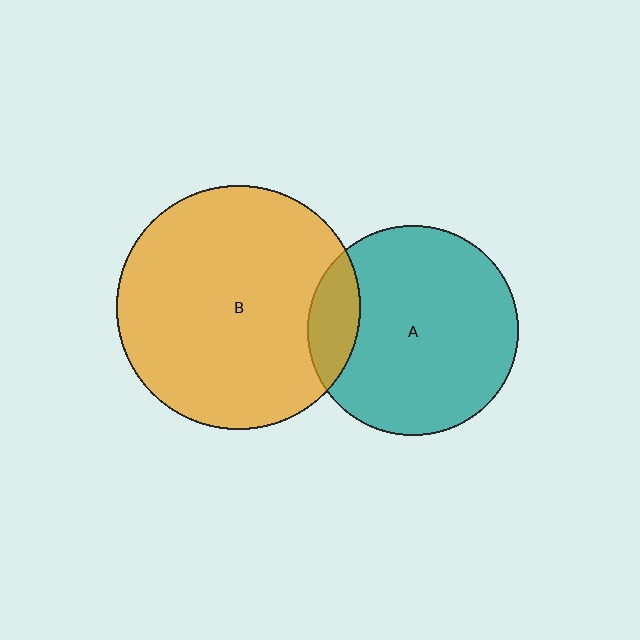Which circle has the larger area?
Circle B (orange).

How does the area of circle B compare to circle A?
Approximately 1.3 times.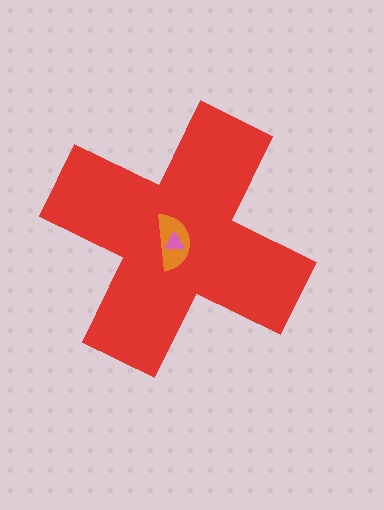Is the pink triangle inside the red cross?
Yes.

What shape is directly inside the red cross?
The orange semicircle.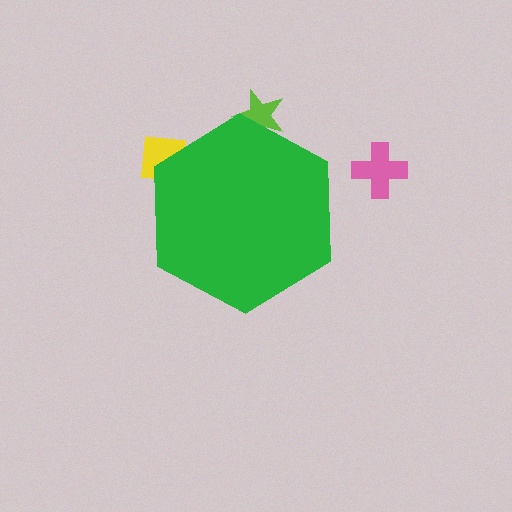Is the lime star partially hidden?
Yes, the lime star is partially hidden behind the green hexagon.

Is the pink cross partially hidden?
No, the pink cross is fully visible.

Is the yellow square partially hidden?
Yes, the yellow square is partially hidden behind the green hexagon.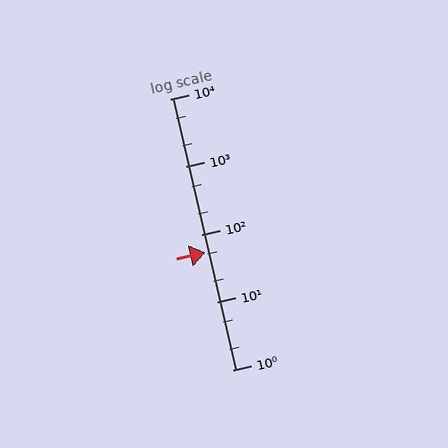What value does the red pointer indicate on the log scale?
The pointer indicates approximately 55.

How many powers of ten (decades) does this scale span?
The scale spans 4 decades, from 1 to 10000.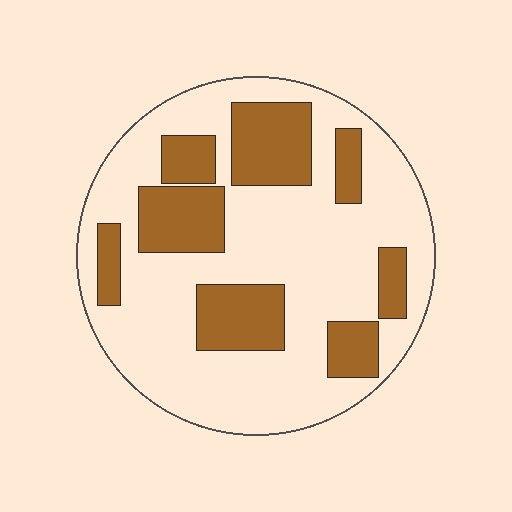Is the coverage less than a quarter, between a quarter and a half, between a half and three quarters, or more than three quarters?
Between a quarter and a half.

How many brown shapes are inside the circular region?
8.